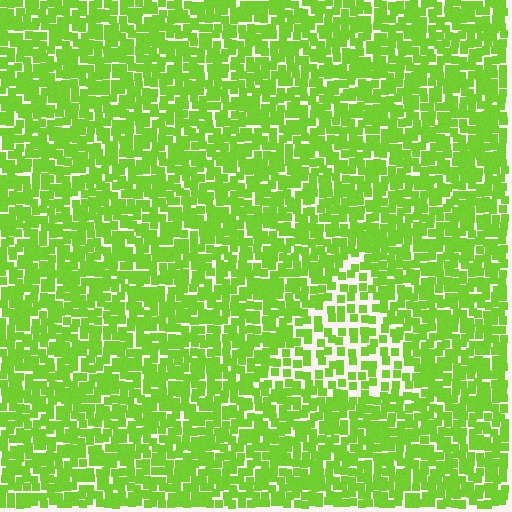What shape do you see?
I see a triangle.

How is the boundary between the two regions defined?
The boundary is defined by a change in element density (approximately 1.9x ratio). All elements are the same color, size, and shape.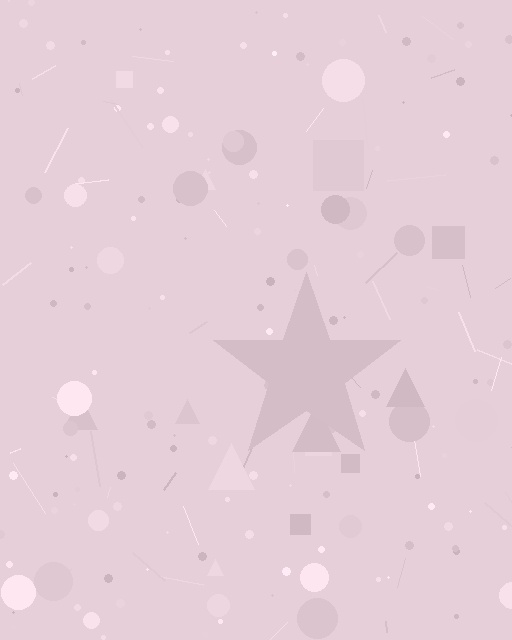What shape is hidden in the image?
A star is hidden in the image.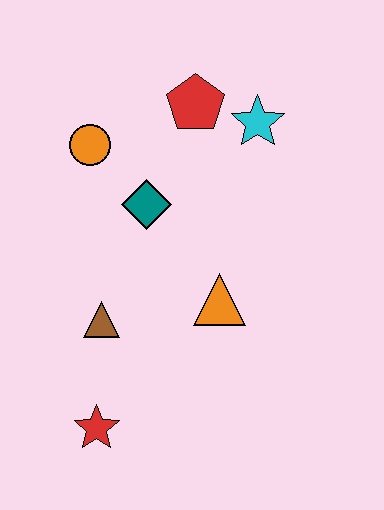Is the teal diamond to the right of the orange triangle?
No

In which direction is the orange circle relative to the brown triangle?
The orange circle is above the brown triangle.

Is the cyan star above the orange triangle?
Yes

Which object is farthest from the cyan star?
The red star is farthest from the cyan star.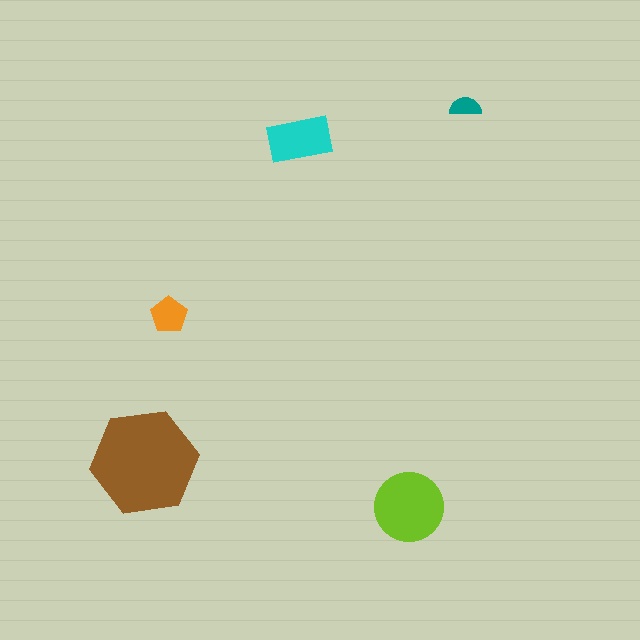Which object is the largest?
The brown hexagon.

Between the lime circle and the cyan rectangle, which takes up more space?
The lime circle.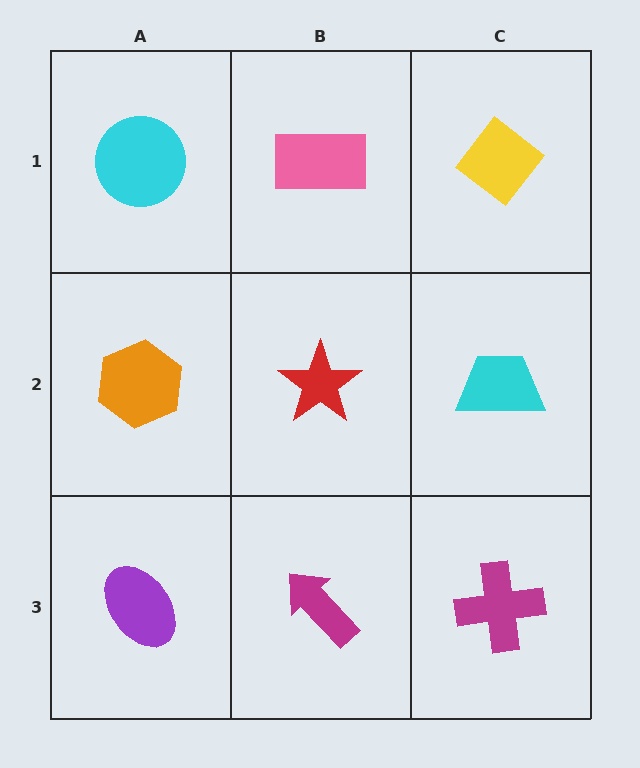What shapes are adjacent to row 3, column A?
An orange hexagon (row 2, column A), a magenta arrow (row 3, column B).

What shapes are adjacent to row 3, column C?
A cyan trapezoid (row 2, column C), a magenta arrow (row 3, column B).